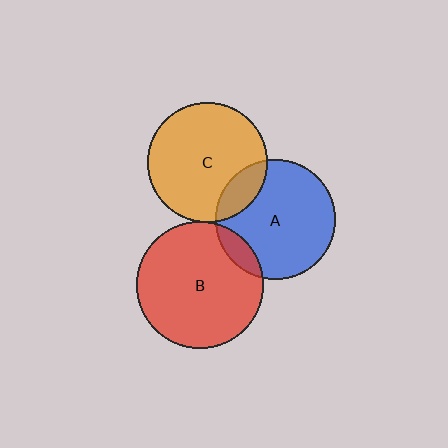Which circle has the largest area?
Circle B (red).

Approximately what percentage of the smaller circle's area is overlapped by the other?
Approximately 15%.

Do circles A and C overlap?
Yes.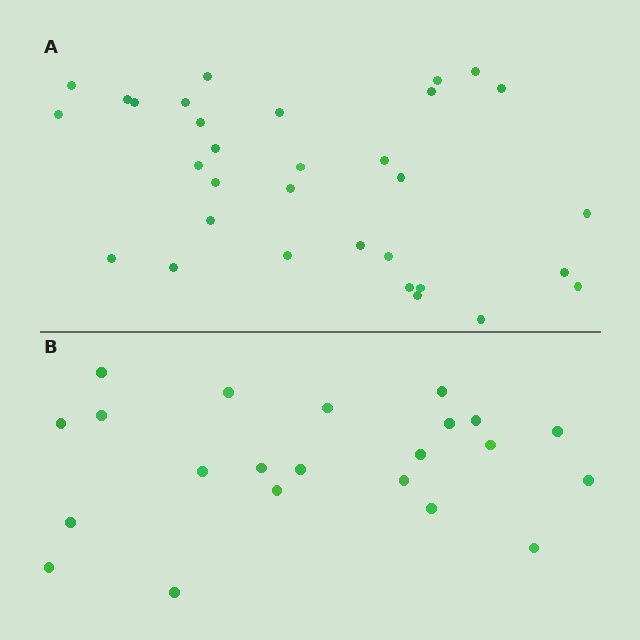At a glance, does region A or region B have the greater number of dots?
Region A (the top region) has more dots.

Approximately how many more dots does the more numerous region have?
Region A has roughly 10 or so more dots than region B.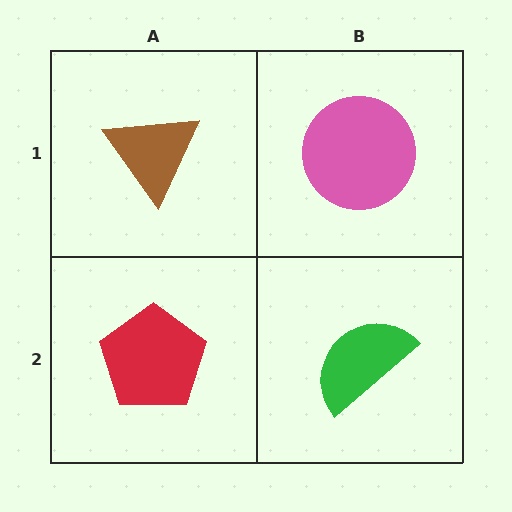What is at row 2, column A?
A red pentagon.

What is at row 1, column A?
A brown triangle.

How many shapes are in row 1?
2 shapes.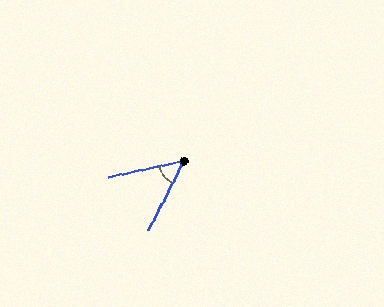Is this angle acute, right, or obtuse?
It is acute.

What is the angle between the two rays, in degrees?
Approximately 51 degrees.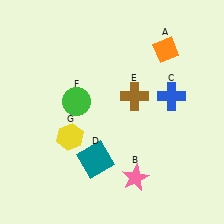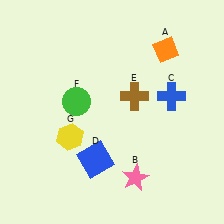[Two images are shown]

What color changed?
The square (D) changed from teal in Image 1 to blue in Image 2.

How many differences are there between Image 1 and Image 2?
There is 1 difference between the two images.